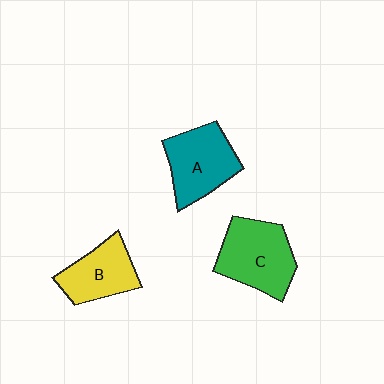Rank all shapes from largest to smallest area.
From largest to smallest: C (green), A (teal), B (yellow).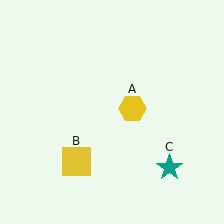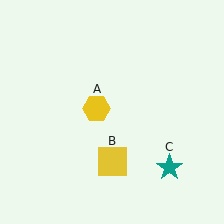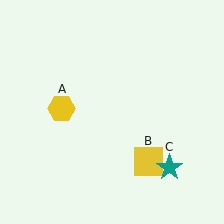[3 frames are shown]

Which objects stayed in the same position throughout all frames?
Teal star (object C) remained stationary.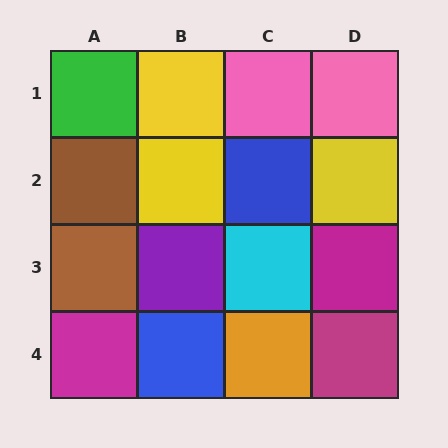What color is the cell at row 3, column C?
Cyan.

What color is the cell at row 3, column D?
Magenta.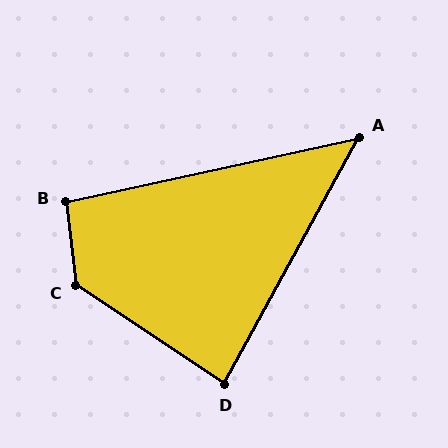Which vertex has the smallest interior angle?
A, at approximately 49 degrees.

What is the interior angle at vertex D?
Approximately 85 degrees (acute).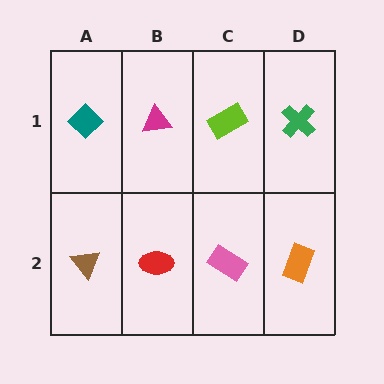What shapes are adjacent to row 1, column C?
A pink rectangle (row 2, column C), a magenta triangle (row 1, column B), a green cross (row 1, column D).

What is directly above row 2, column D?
A green cross.